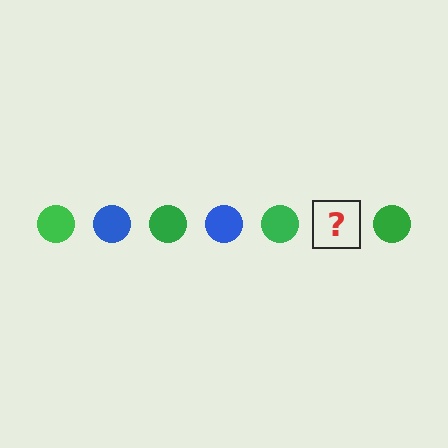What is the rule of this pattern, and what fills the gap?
The rule is that the pattern cycles through green, blue circles. The gap should be filled with a blue circle.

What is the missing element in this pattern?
The missing element is a blue circle.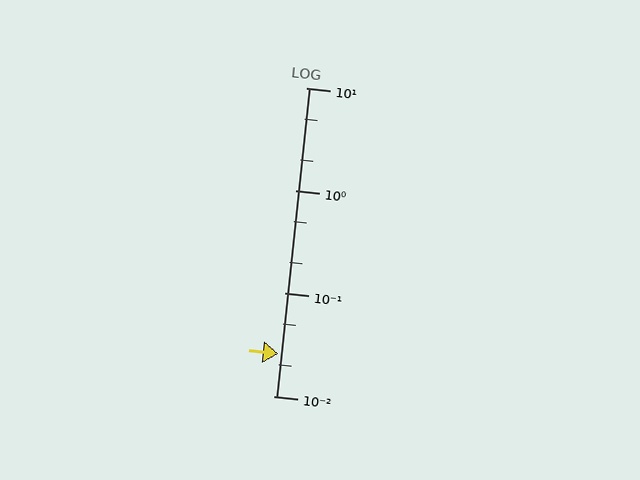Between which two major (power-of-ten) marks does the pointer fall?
The pointer is between 0.01 and 0.1.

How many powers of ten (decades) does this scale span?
The scale spans 3 decades, from 0.01 to 10.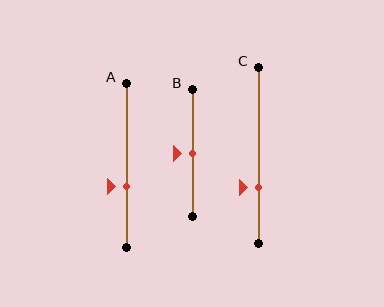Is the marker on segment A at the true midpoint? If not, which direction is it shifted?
No, the marker on segment A is shifted downward by about 13% of the segment length.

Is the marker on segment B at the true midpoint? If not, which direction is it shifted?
Yes, the marker on segment B is at the true midpoint.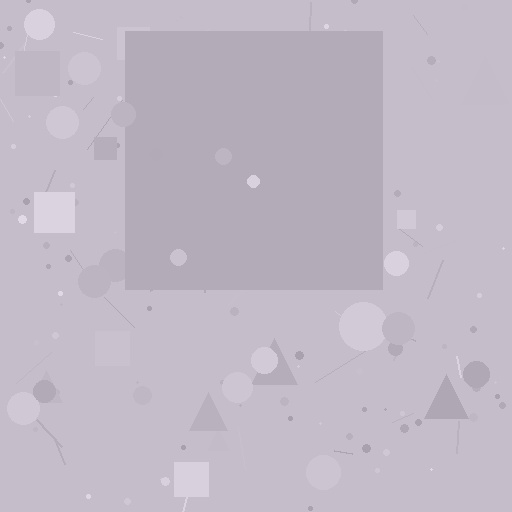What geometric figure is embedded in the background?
A square is embedded in the background.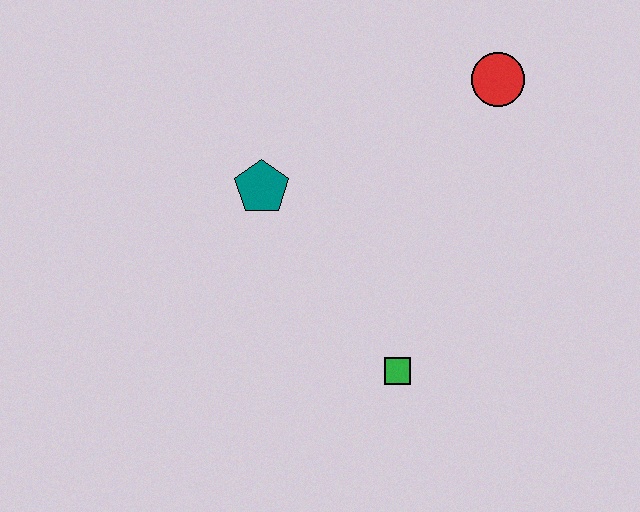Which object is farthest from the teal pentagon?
The red circle is farthest from the teal pentagon.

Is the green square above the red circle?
No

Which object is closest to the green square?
The teal pentagon is closest to the green square.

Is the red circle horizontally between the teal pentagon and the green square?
No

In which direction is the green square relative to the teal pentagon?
The green square is below the teal pentagon.